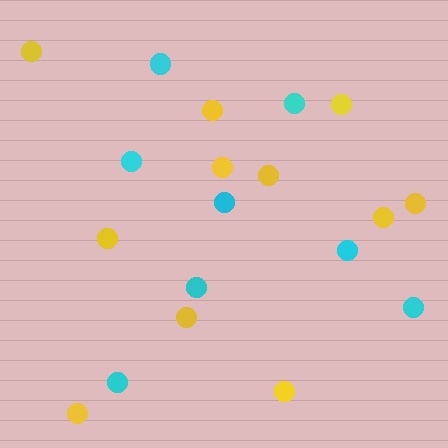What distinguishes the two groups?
There are 2 groups: one group of cyan circles (8) and one group of yellow circles (11).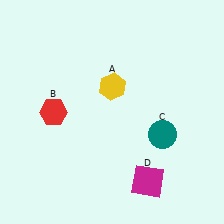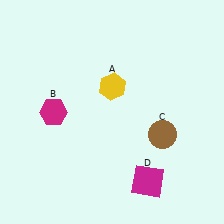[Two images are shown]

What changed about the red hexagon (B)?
In Image 1, B is red. In Image 2, it changed to magenta.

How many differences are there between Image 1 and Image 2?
There are 2 differences between the two images.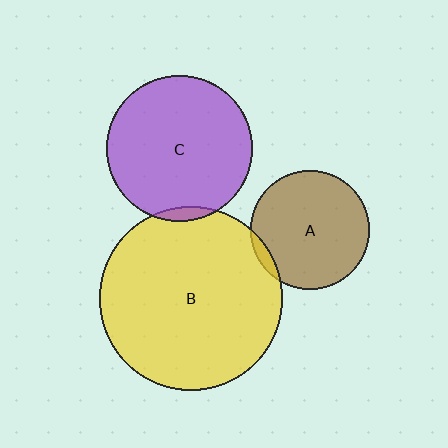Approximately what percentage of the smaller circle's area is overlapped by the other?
Approximately 5%.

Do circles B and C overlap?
Yes.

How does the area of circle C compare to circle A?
Approximately 1.5 times.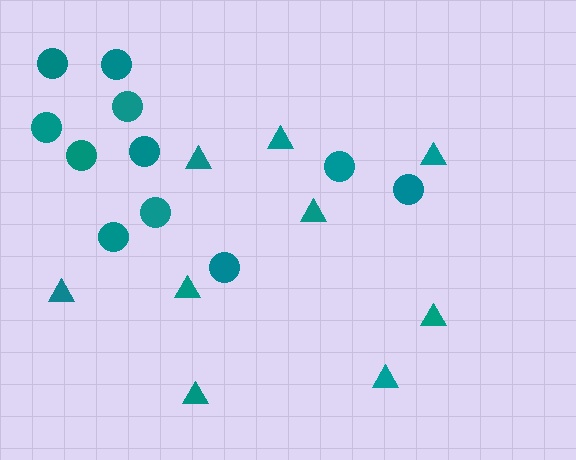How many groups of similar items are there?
There are 2 groups: one group of triangles (9) and one group of circles (11).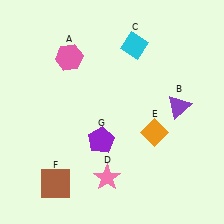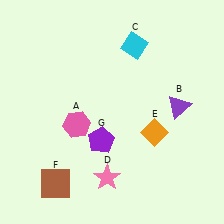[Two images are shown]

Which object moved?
The pink hexagon (A) moved down.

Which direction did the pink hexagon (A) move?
The pink hexagon (A) moved down.